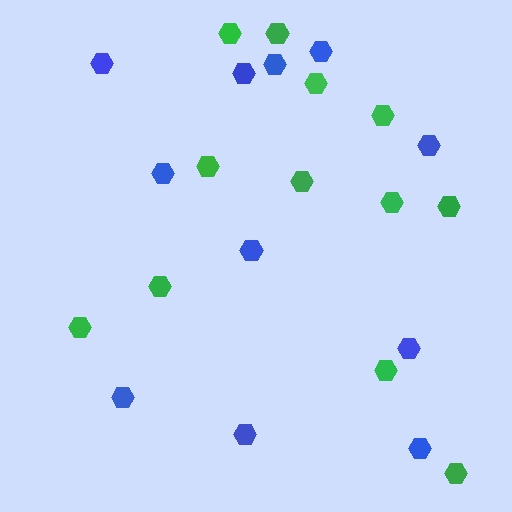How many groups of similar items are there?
There are 2 groups: one group of green hexagons (12) and one group of blue hexagons (11).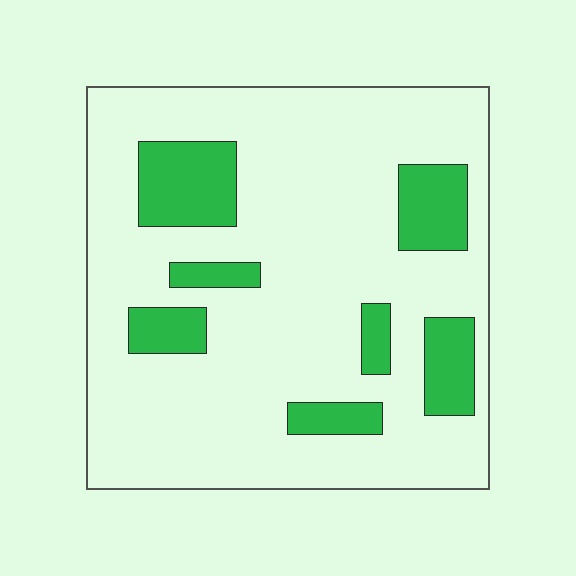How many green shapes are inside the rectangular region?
7.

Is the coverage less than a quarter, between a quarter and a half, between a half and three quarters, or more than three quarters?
Less than a quarter.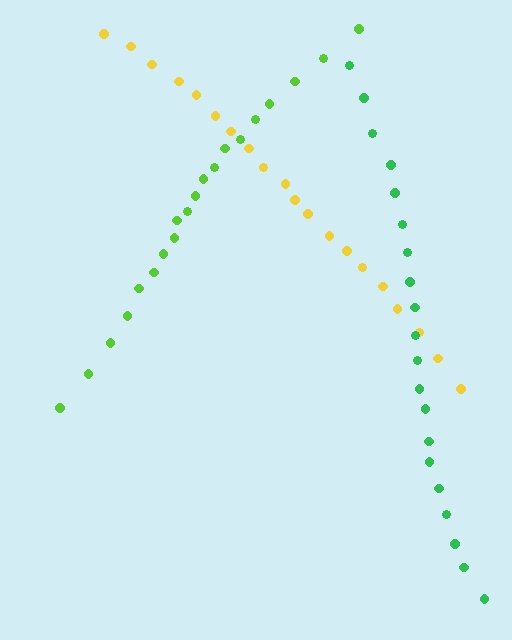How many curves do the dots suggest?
There are 3 distinct paths.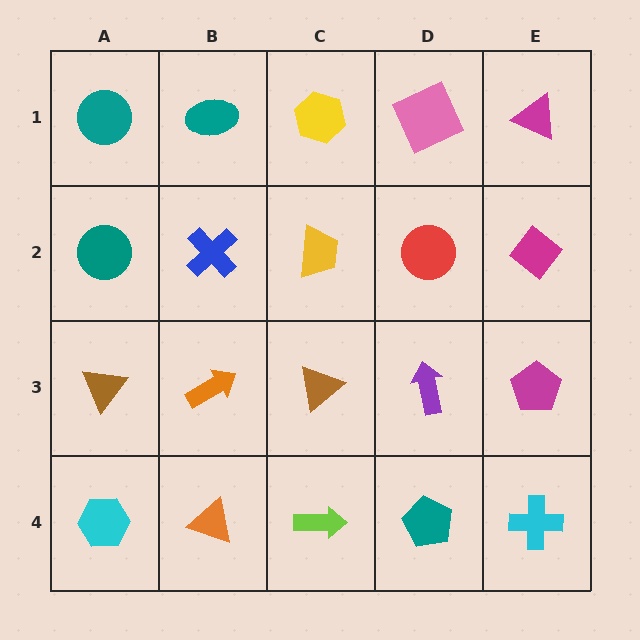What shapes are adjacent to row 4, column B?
An orange arrow (row 3, column B), a cyan hexagon (row 4, column A), a lime arrow (row 4, column C).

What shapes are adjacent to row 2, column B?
A teal ellipse (row 1, column B), an orange arrow (row 3, column B), a teal circle (row 2, column A), a yellow trapezoid (row 2, column C).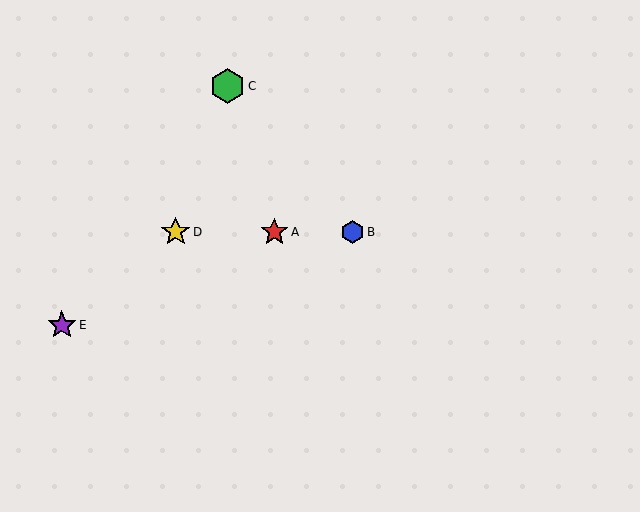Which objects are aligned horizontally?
Objects A, B, D are aligned horizontally.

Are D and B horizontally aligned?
Yes, both are at y≈232.